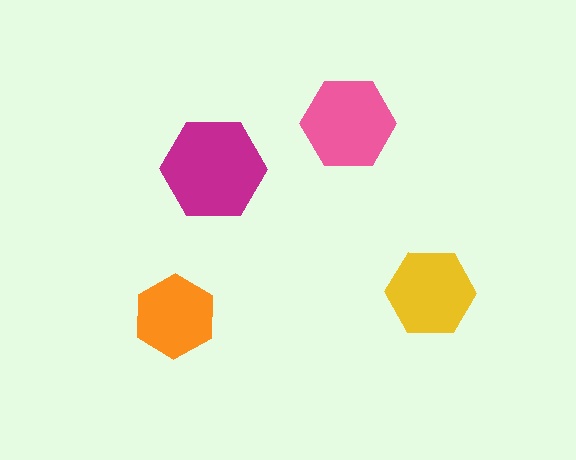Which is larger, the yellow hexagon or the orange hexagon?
The yellow one.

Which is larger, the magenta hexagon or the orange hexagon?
The magenta one.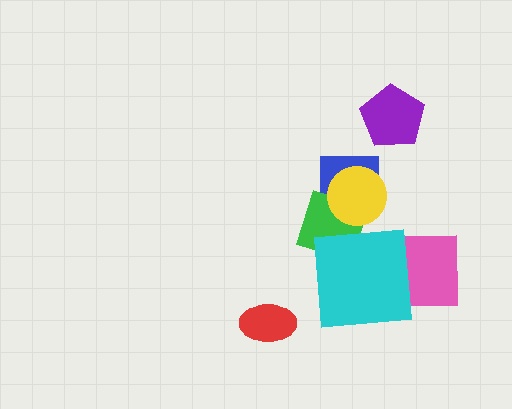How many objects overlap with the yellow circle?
2 objects overlap with the yellow circle.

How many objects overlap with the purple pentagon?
0 objects overlap with the purple pentagon.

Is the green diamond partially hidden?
Yes, it is partially covered by another shape.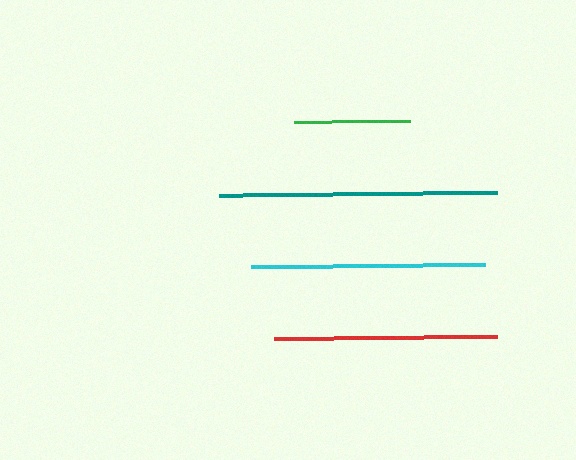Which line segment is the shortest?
The green line is the shortest at approximately 115 pixels.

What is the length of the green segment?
The green segment is approximately 115 pixels long.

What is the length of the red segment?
The red segment is approximately 223 pixels long.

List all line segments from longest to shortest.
From longest to shortest: teal, cyan, red, green.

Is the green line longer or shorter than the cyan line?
The cyan line is longer than the green line.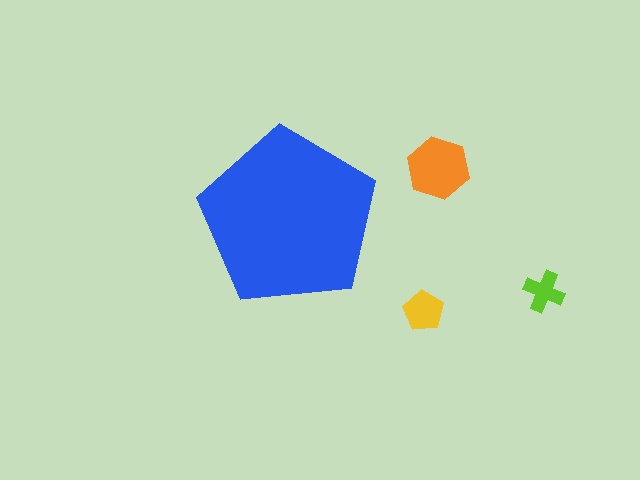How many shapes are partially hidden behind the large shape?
0 shapes are partially hidden.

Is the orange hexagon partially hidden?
No, the orange hexagon is fully visible.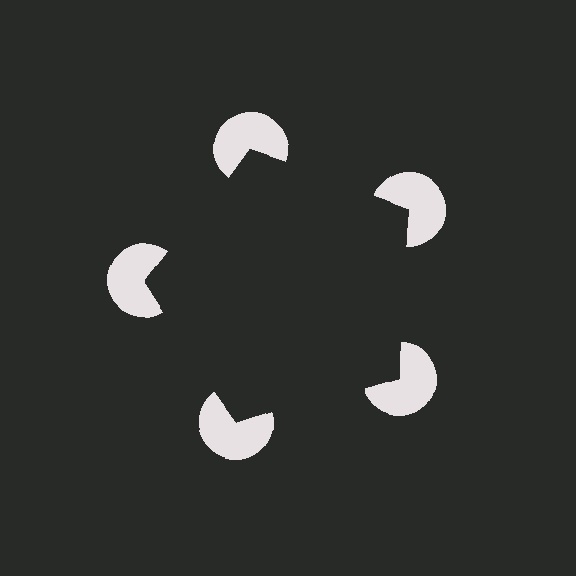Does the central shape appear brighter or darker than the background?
It typically appears slightly darker than the background, even though no actual brightness change is drawn.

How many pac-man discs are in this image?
There are 5 — one at each vertex of the illusory pentagon.